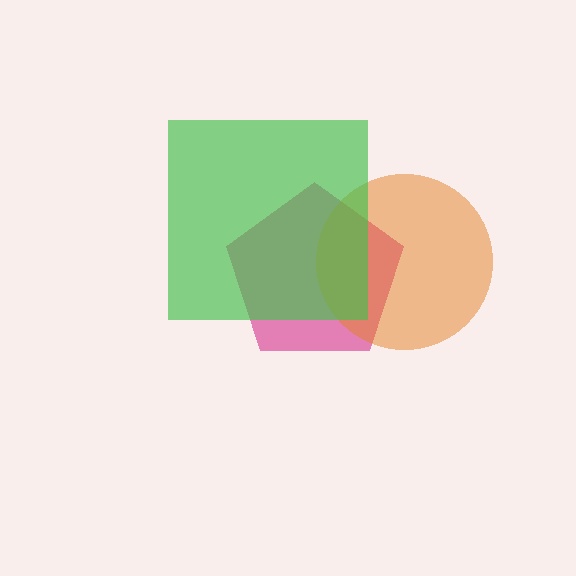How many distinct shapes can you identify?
There are 3 distinct shapes: a magenta pentagon, an orange circle, a green square.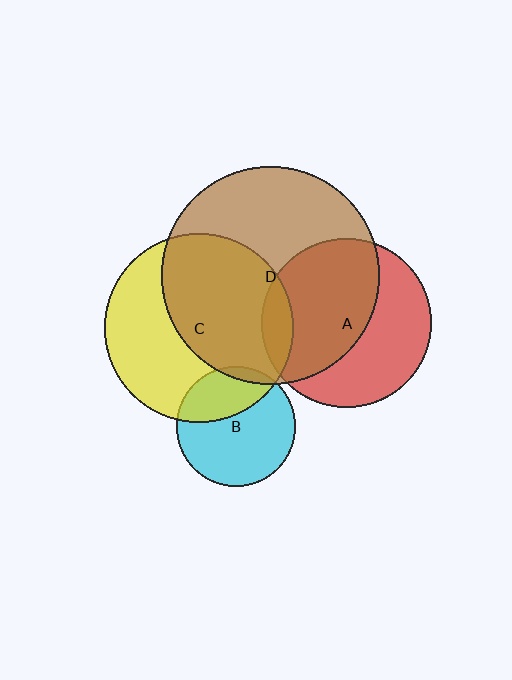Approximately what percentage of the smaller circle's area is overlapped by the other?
Approximately 55%.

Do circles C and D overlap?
Yes.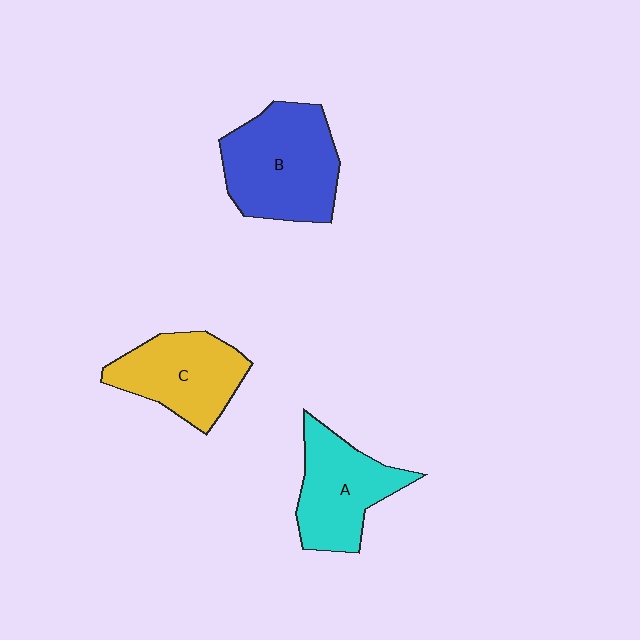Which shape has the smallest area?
Shape C (yellow).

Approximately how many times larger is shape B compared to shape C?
Approximately 1.3 times.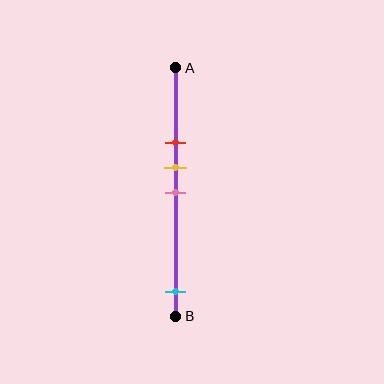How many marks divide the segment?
There are 4 marks dividing the segment.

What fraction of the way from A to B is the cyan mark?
The cyan mark is approximately 90% (0.9) of the way from A to B.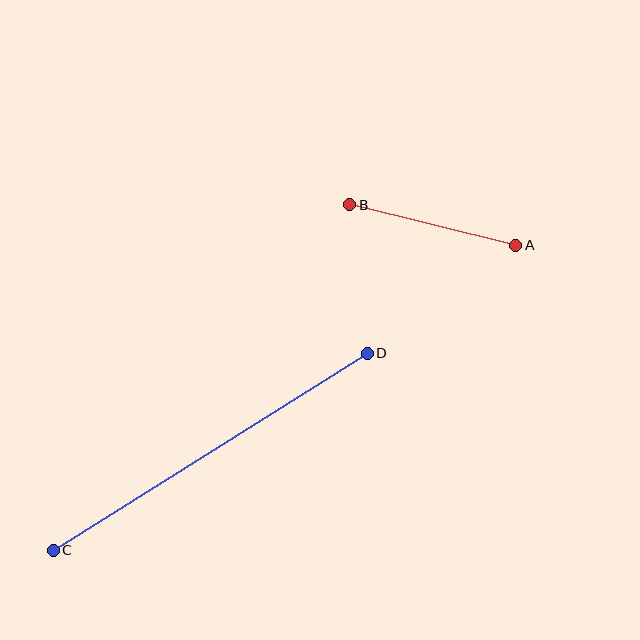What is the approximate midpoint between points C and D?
The midpoint is at approximately (210, 452) pixels.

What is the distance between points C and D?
The distance is approximately 371 pixels.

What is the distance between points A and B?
The distance is approximately 171 pixels.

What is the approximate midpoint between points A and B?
The midpoint is at approximately (433, 225) pixels.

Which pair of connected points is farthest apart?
Points C and D are farthest apart.